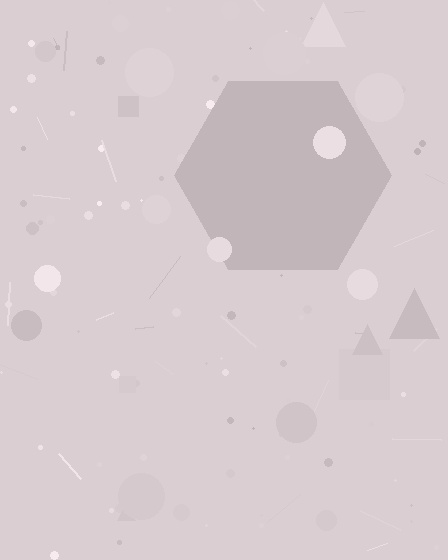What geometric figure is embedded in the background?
A hexagon is embedded in the background.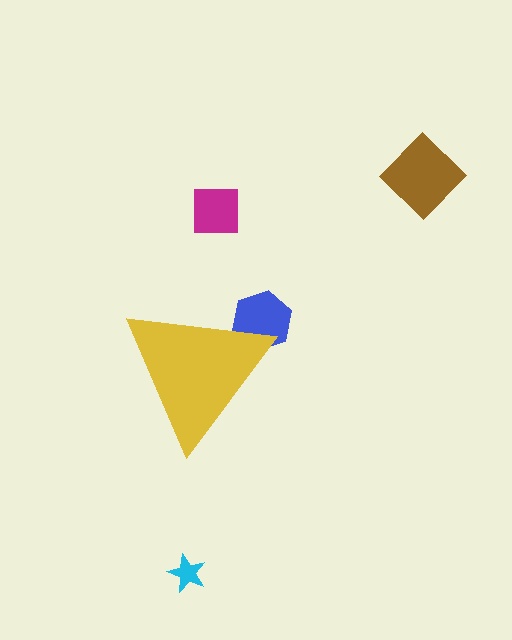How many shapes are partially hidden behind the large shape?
1 shape is partially hidden.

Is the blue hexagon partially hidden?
Yes, the blue hexagon is partially hidden behind the yellow triangle.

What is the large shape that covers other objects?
A yellow triangle.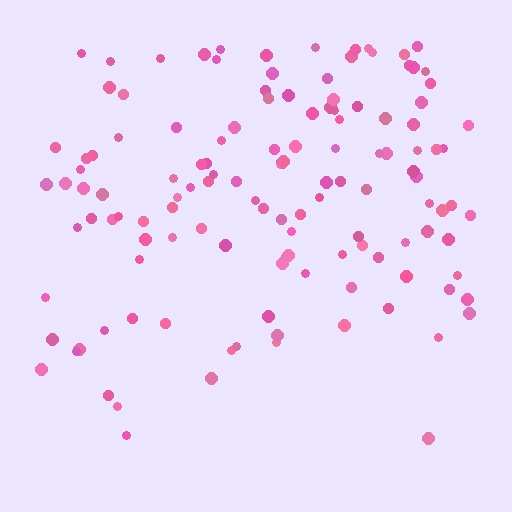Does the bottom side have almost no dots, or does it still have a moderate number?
Still a moderate number, just noticeably fewer than the top.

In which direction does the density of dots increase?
From bottom to top, with the top side densest.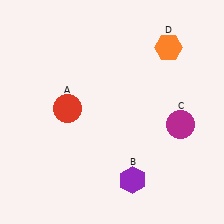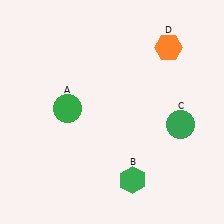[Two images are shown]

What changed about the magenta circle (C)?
In Image 1, C is magenta. In Image 2, it changed to green.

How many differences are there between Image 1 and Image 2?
There are 3 differences between the two images.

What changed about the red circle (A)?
In Image 1, A is red. In Image 2, it changed to green.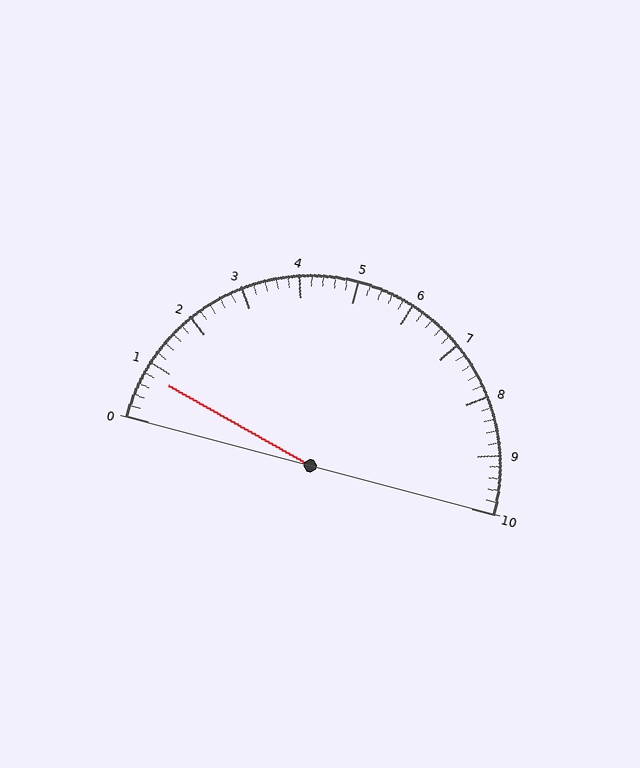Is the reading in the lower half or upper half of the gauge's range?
The reading is in the lower half of the range (0 to 10).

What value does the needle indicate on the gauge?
The needle indicates approximately 0.8.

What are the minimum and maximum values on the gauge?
The gauge ranges from 0 to 10.